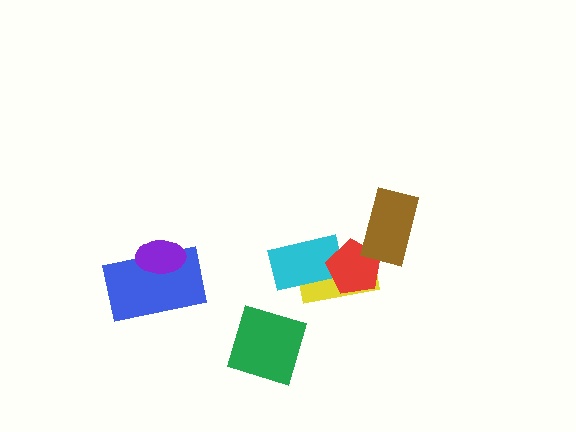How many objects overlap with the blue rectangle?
1 object overlaps with the blue rectangle.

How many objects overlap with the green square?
0 objects overlap with the green square.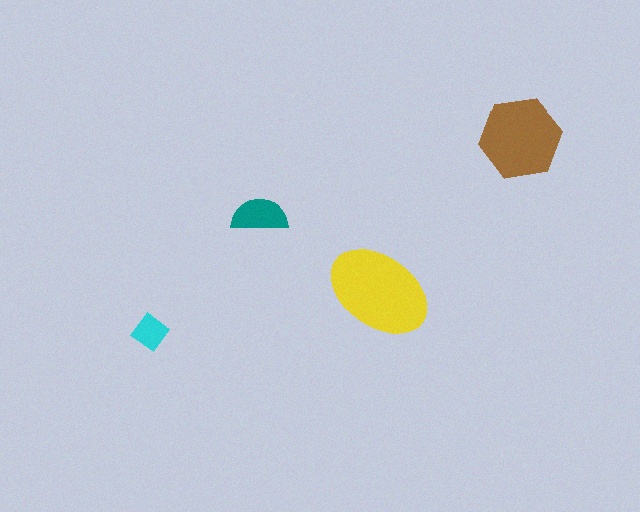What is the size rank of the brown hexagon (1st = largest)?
2nd.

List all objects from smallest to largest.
The cyan diamond, the teal semicircle, the brown hexagon, the yellow ellipse.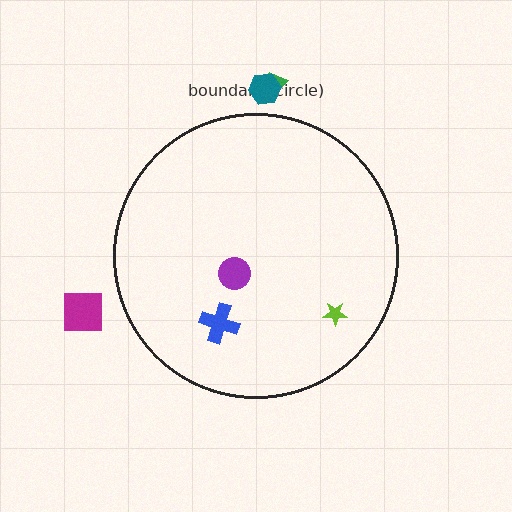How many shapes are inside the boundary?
3 inside, 3 outside.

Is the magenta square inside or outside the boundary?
Outside.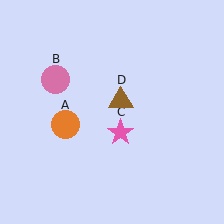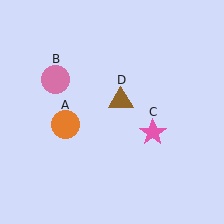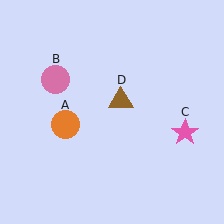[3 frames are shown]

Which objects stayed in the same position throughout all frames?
Orange circle (object A) and pink circle (object B) and brown triangle (object D) remained stationary.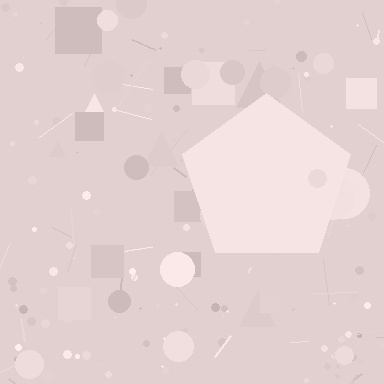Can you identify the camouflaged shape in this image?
The camouflaged shape is a pentagon.